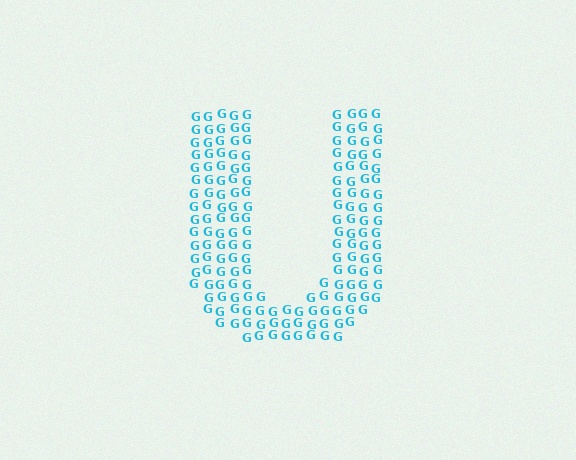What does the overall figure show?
The overall figure shows the letter U.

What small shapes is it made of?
It is made of small letter G's.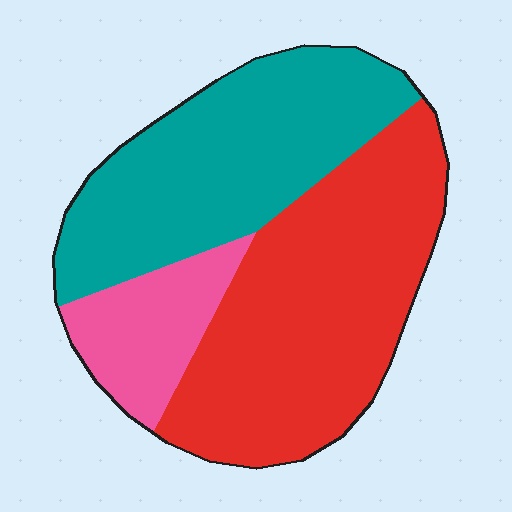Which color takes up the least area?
Pink, at roughly 15%.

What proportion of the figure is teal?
Teal takes up about three eighths (3/8) of the figure.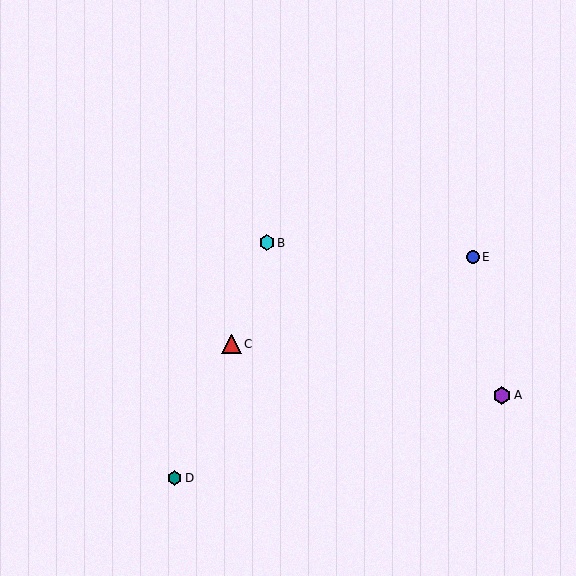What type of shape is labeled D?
Shape D is a teal hexagon.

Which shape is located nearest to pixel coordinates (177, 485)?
The teal hexagon (labeled D) at (174, 478) is nearest to that location.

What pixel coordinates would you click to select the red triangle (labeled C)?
Click at (232, 344) to select the red triangle C.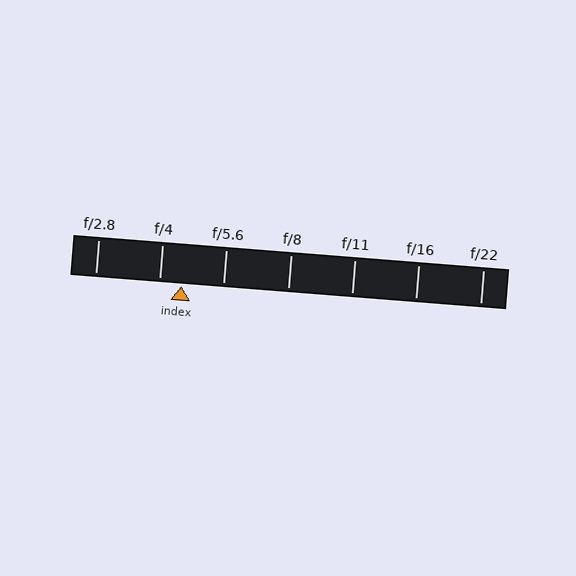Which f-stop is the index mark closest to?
The index mark is closest to f/4.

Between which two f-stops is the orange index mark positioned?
The index mark is between f/4 and f/5.6.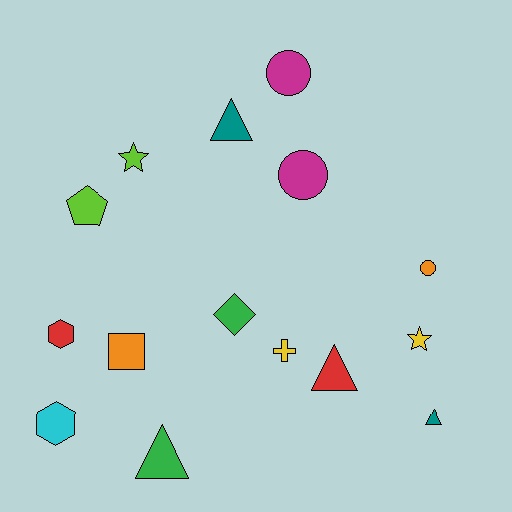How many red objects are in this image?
There are 2 red objects.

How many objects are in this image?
There are 15 objects.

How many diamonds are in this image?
There is 1 diamond.